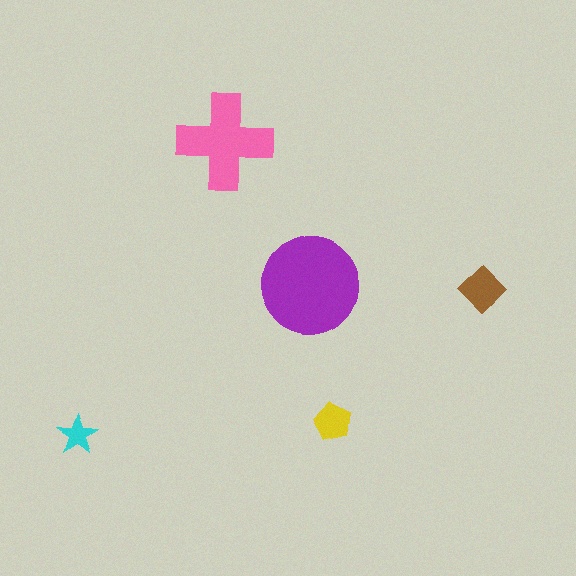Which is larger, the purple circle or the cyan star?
The purple circle.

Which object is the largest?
The purple circle.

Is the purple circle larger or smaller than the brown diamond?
Larger.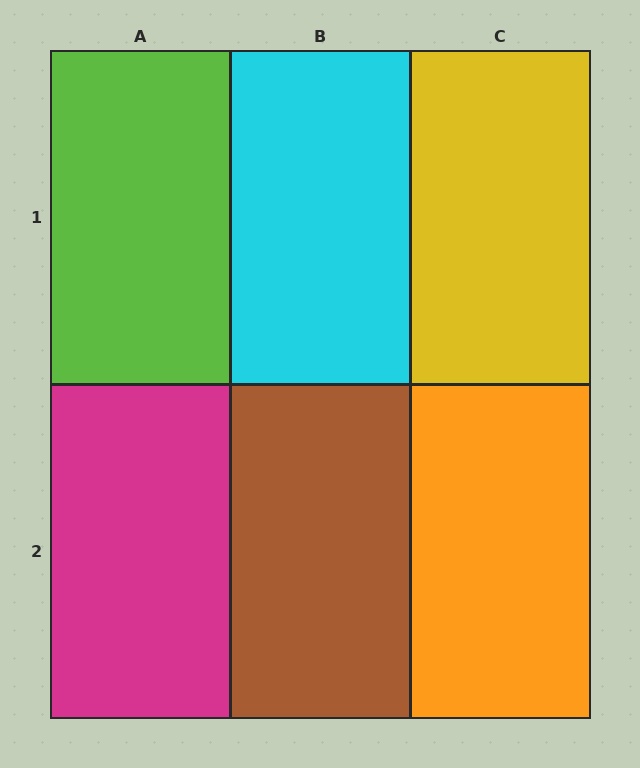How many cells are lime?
1 cell is lime.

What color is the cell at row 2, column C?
Orange.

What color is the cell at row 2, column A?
Magenta.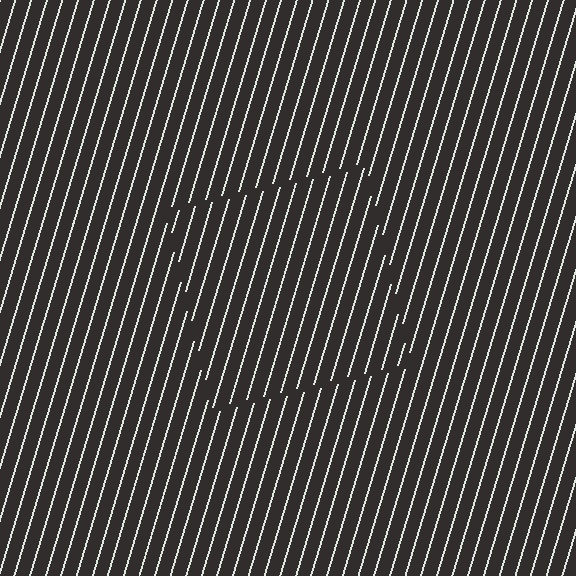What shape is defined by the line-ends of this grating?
An illusory square. The interior of the shape contains the same grating, shifted by half a period — the contour is defined by the phase discontinuity where line-ends from the inner and outer gratings abut.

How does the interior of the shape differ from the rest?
The interior of the shape contains the same grating, shifted by half a period — the contour is defined by the phase discontinuity where line-ends from the inner and outer gratings abut.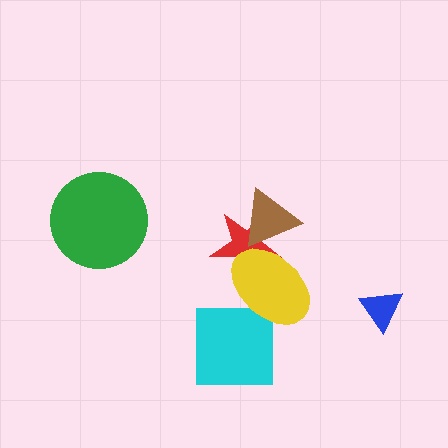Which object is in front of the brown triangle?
The yellow ellipse is in front of the brown triangle.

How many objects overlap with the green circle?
0 objects overlap with the green circle.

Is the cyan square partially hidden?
Yes, it is partially covered by another shape.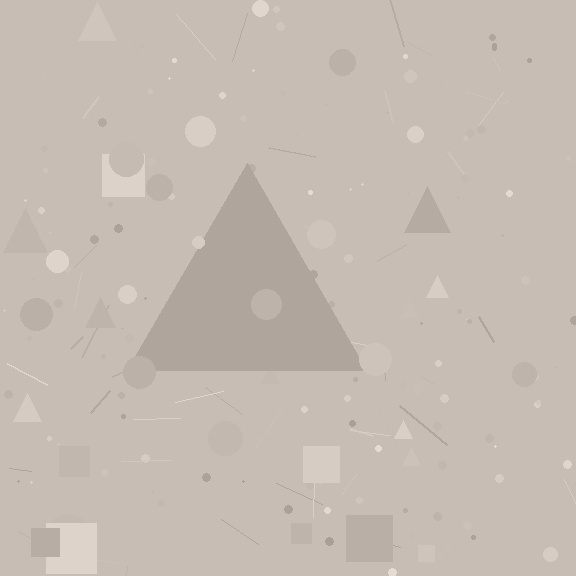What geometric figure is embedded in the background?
A triangle is embedded in the background.